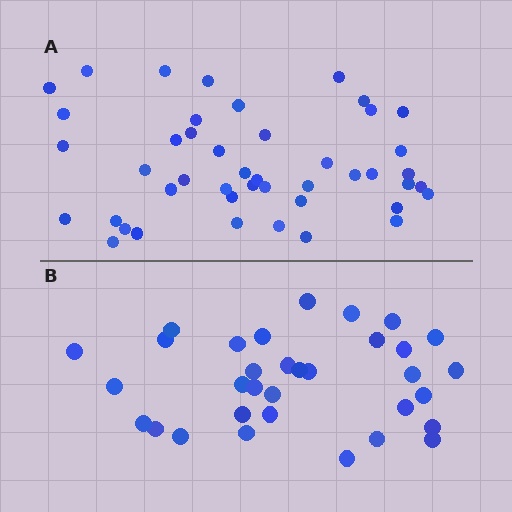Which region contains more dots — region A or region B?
Region A (the top region) has more dots.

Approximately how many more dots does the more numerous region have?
Region A has roughly 12 or so more dots than region B.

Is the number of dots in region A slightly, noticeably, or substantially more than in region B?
Region A has noticeably more, but not dramatically so. The ratio is roughly 1.4 to 1.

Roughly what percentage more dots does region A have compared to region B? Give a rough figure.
About 35% more.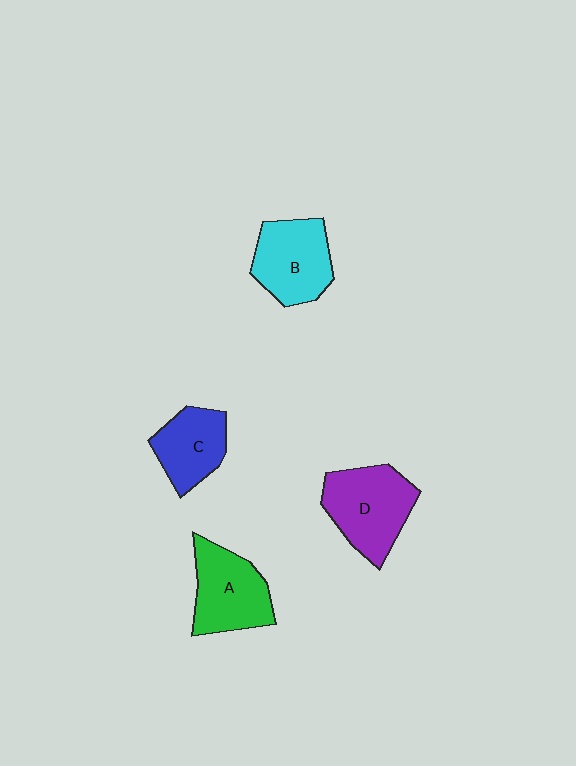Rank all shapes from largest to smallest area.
From largest to smallest: D (purple), A (green), B (cyan), C (blue).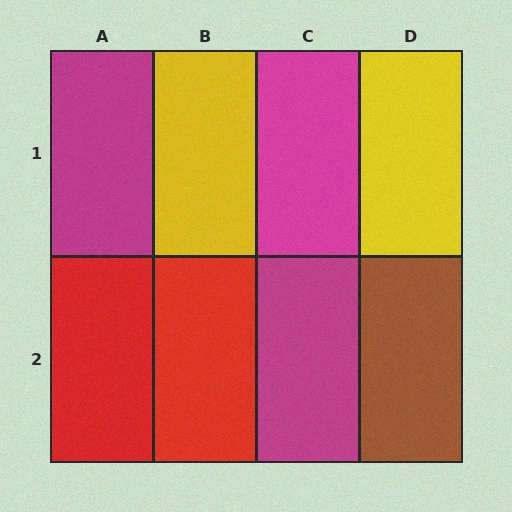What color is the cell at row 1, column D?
Yellow.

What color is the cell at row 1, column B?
Yellow.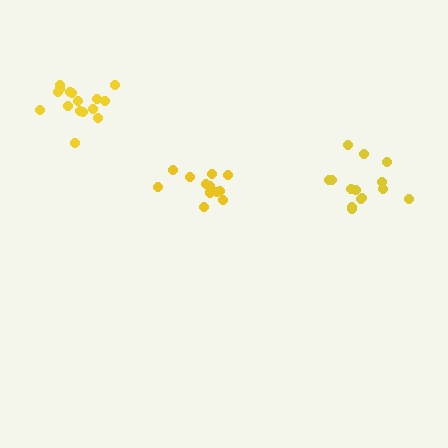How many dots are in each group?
Group 1: 13 dots, Group 2: 17 dots, Group 3: 15 dots (45 total).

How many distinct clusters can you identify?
There are 3 distinct clusters.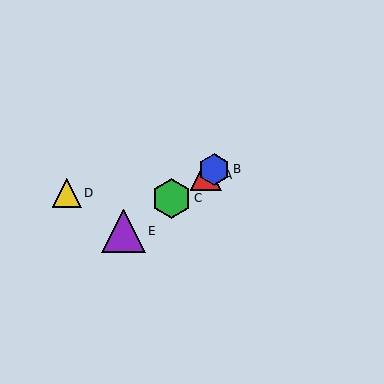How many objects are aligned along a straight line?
4 objects (A, B, C, E) are aligned along a straight line.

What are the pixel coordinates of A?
Object A is at (206, 175).